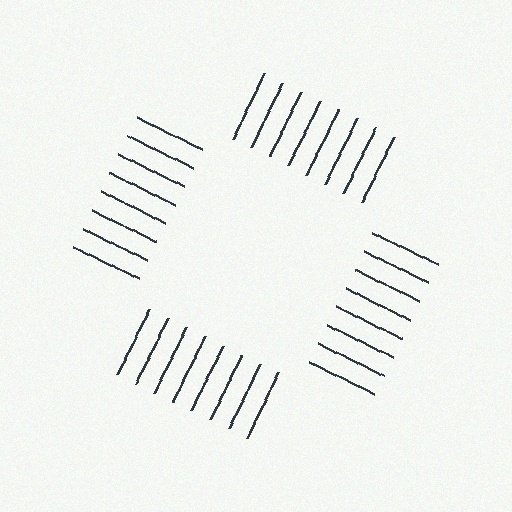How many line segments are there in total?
32 — 8 along each of the 4 edges.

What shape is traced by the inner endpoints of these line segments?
An illusory square — the line segments terminate on its edges but no continuous stroke is drawn.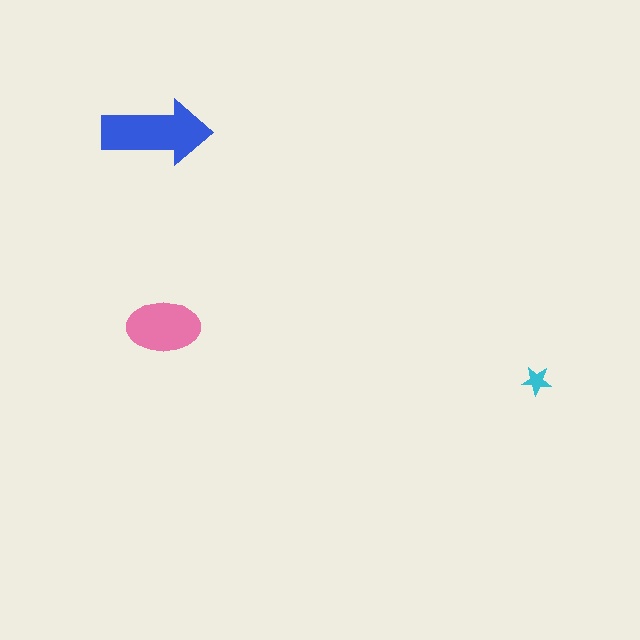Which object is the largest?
The blue arrow.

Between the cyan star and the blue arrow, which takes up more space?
The blue arrow.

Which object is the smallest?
The cyan star.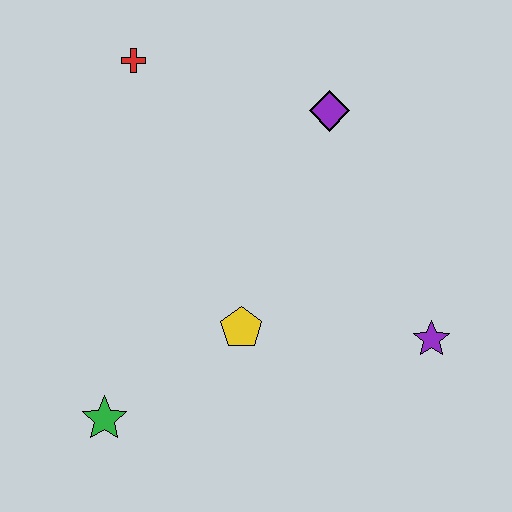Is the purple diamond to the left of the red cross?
No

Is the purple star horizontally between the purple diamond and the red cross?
No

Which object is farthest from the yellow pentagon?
The red cross is farthest from the yellow pentagon.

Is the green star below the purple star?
Yes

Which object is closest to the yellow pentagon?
The green star is closest to the yellow pentagon.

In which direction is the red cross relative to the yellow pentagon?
The red cross is above the yellow pentagon.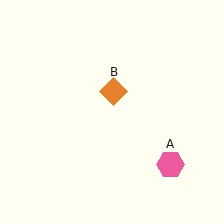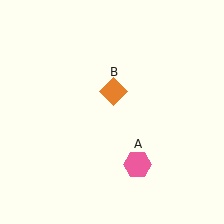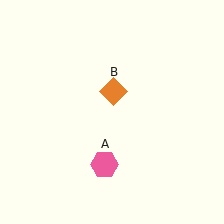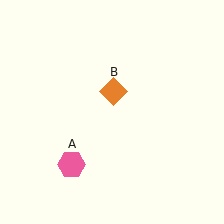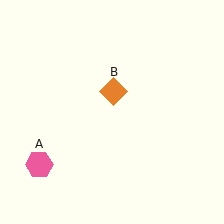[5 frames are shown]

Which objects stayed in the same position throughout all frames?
Orange diamond (object B) remained stationary.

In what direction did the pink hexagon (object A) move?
The pink hexagon (object A) moved left.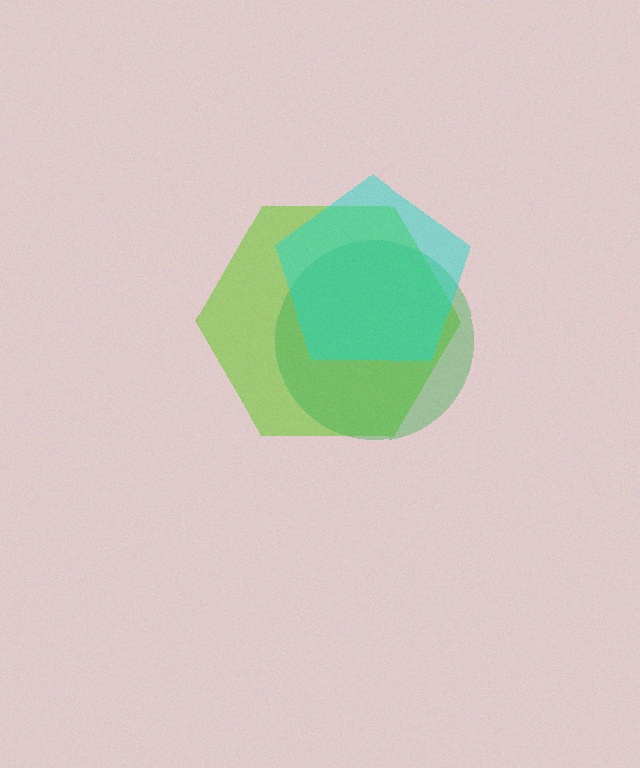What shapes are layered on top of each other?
The layered shapes are: a lime hexagon, a green circle, a cyan pentagon.